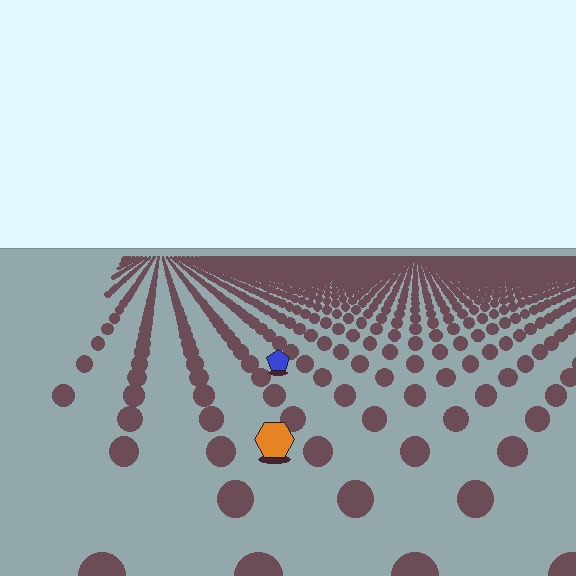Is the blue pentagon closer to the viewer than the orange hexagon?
No. The orange hexagon is closer — you can tell from the texture gradient: the ground texture is coarser near it.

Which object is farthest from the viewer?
The blue pentagon is farthest from the viewer. It appears smaller and the ground texture around it is denser.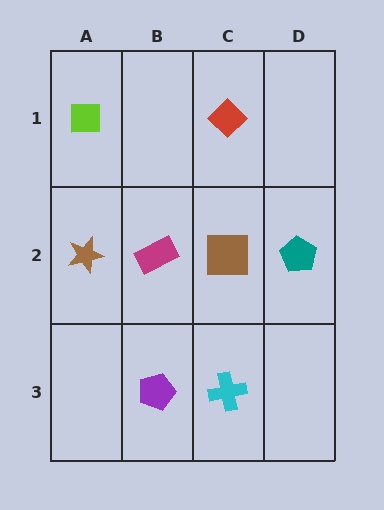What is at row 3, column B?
A purple pentagon.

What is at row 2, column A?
A brown star.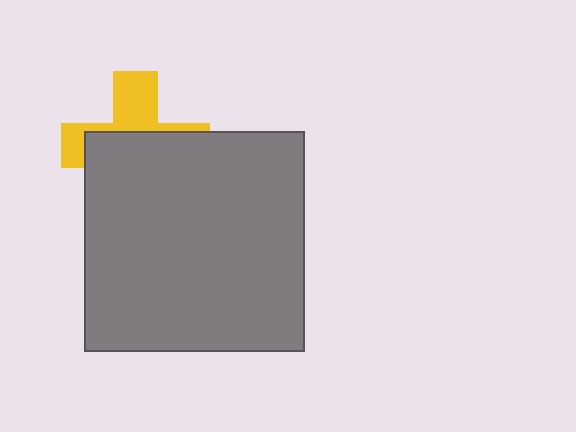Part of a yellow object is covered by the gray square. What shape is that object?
It is a cross.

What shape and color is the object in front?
The object in front is a gray square.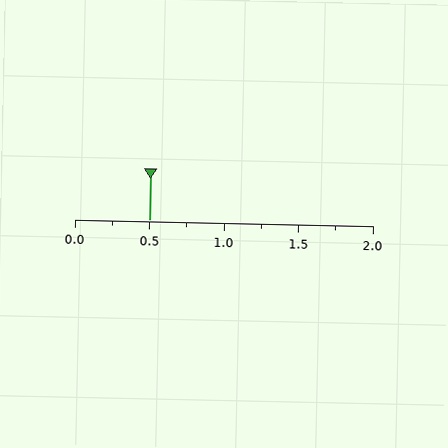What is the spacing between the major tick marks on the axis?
The major ticks are spaced 0.5 apart.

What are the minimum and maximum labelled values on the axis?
The axis runs from 0.0 to 2.0.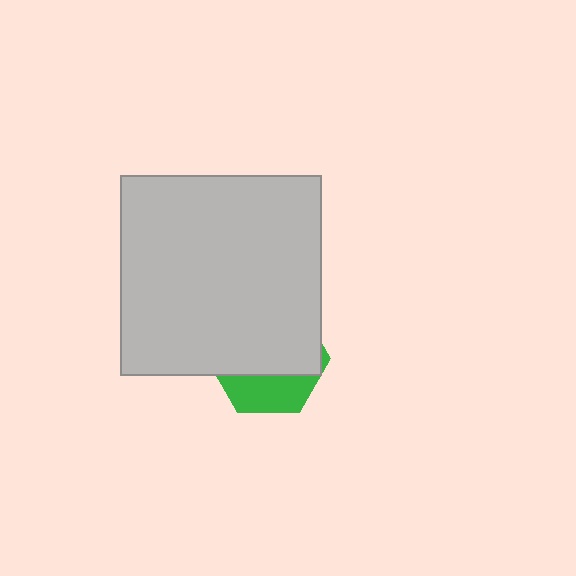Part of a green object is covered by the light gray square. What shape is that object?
It is a hexagon.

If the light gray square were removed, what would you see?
You would see the complete green hexagon.